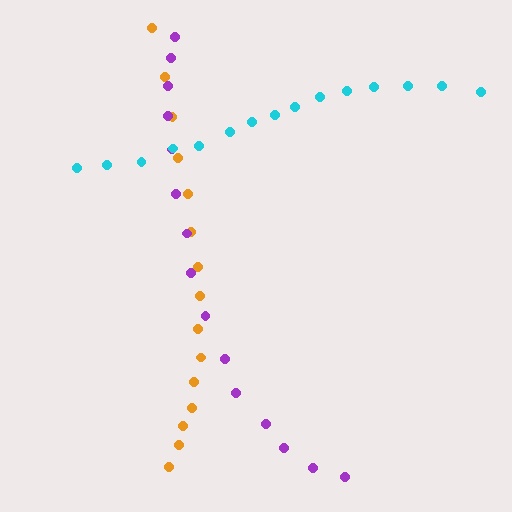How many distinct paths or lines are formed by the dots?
There are 3 distinct paths.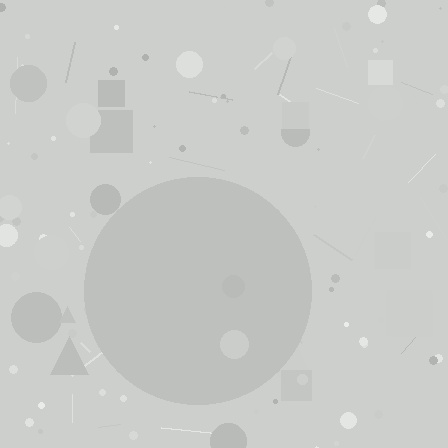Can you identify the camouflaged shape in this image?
The camouflaged shape is a circle.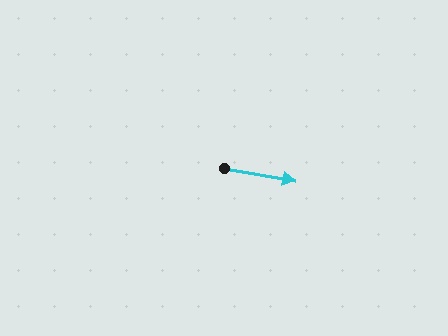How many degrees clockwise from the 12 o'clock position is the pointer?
Approximately 100 degrees.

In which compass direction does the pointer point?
East.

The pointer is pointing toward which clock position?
Roughly 3 o'clock.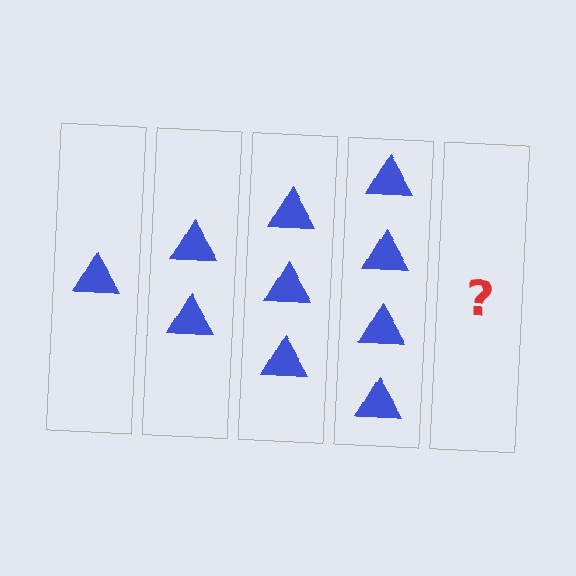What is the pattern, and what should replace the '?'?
The pattern is that each step adds one more triangle. The '?' should be 5 triangles.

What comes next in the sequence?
The next element should be 5 triangles.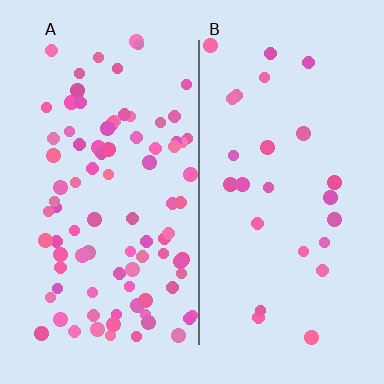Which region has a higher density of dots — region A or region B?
A (the left).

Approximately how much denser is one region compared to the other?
Approximately 3.5× — region A over region B.